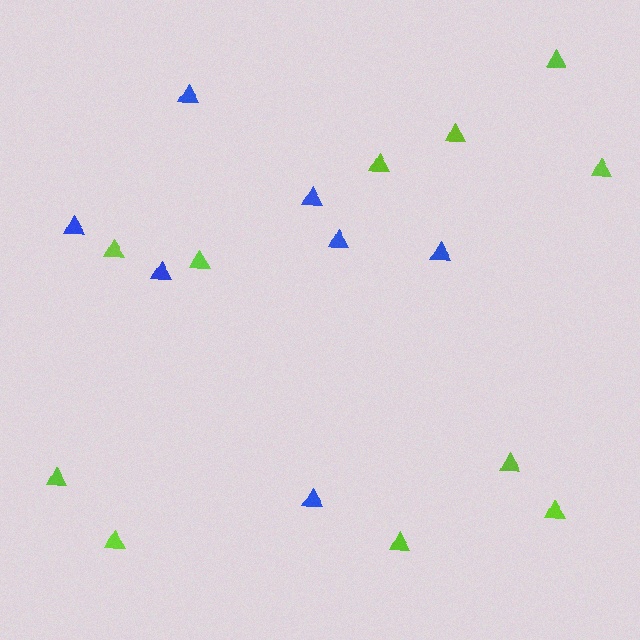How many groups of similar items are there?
There are 2 groups: one group of blue triangles (7) and one group of lime triangles (11).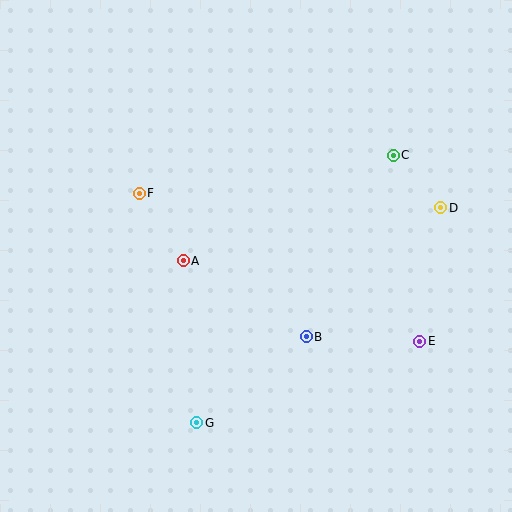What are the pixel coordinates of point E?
Point E is at (420, 341).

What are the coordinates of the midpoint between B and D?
The midpoint between B and D is at (373, 272).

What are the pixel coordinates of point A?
Point A is at (183, 261).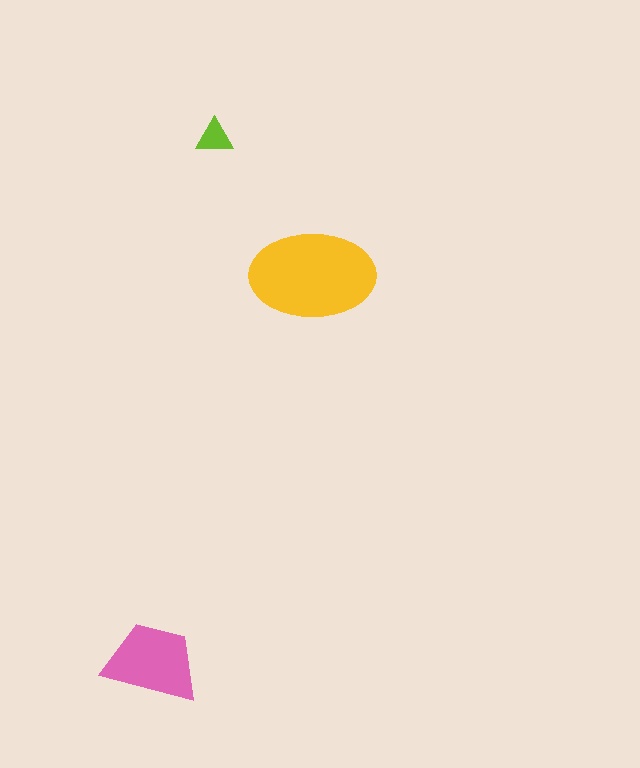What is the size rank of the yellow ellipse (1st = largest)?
1st.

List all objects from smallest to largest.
The lime triangle, the pink trapezoid, the yellow ellipse.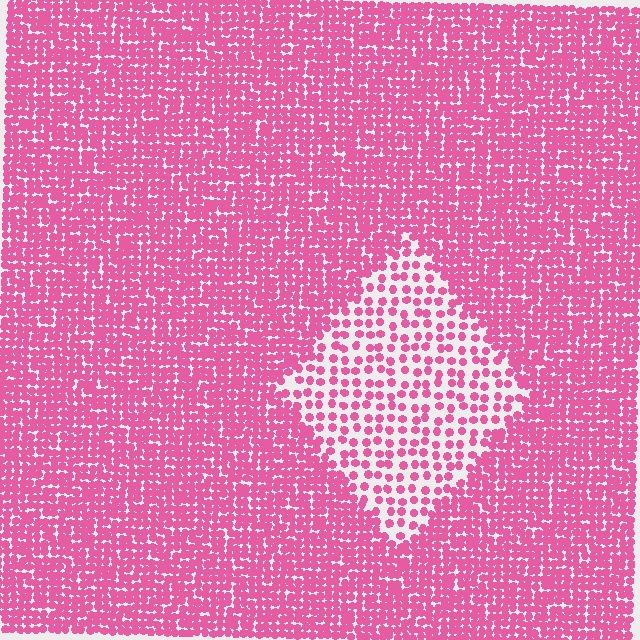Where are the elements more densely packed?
The elements are more densely packed outside the diamond boundary.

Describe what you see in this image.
The image contains small pink elements arranged at two different densities. A diamond-shaped region is visible where the elements are less densely packed than the surrounding area.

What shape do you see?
I see a diamond.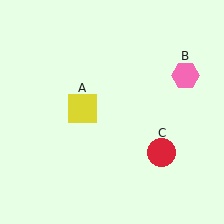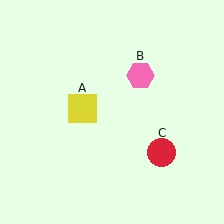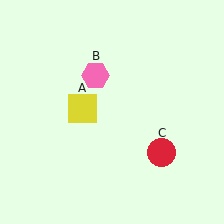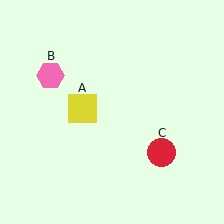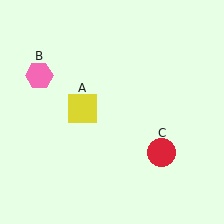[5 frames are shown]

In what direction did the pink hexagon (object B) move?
The pink hexagon (object B) moved left.